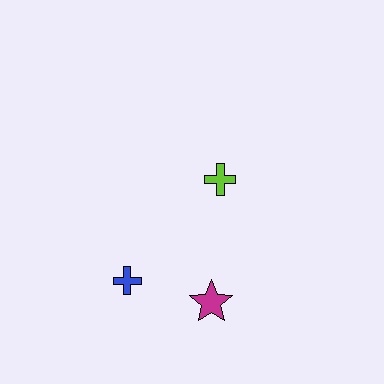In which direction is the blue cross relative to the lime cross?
The blue cross is below the lime cross.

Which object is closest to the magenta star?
The blue cross is closest to the magenta star.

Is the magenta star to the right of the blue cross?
Yes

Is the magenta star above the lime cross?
No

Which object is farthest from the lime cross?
The blue cross is farthest from the lime cross.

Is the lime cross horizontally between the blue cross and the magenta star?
No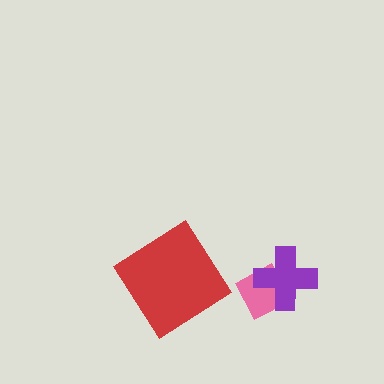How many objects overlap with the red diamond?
0 objects overlap with the red diamond.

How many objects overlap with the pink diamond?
1 object overlaps with the pink diamond.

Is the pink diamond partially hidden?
Yes, it is partially covered by another shape.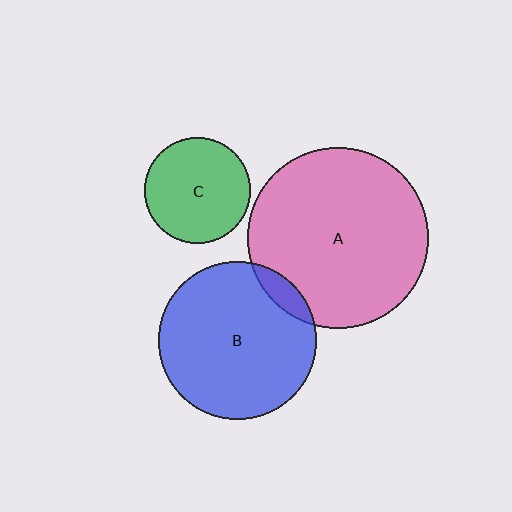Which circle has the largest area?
Circle A (pink).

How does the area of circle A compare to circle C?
Approximately 2.9 times.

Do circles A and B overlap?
Yes.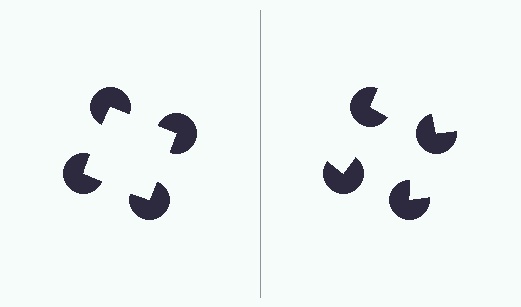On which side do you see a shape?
An illusory square appears on the left side. On the right side the wedge cuts are rotated, so no coherent shape forms.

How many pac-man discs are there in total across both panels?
8 — 4 on each side.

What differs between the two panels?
The pac-man discs are positioned identically on both sides; only the wedge orientations differ. On the left they align to a square; on the right they are misaligned.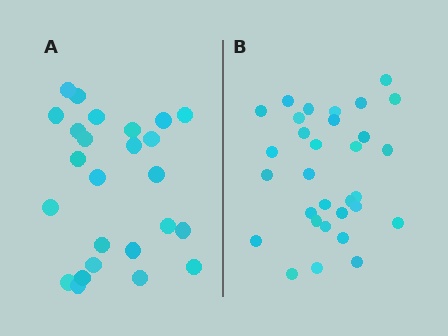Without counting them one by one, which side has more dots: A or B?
Region B (the right region) has more dots.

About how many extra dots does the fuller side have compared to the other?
Region B has about 6 more dots than region A.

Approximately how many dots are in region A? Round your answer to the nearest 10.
About 20 dots. (The exact count is 25, which rounds to 20.)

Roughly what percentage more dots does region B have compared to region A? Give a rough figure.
About 25% more.